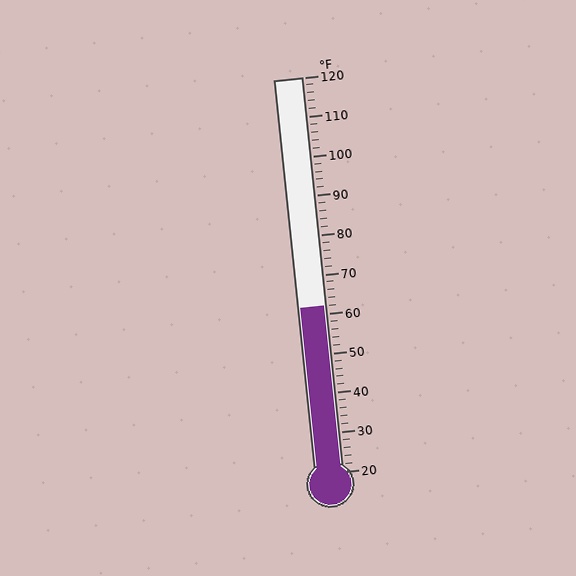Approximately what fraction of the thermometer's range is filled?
The thermometer is filled to approximately 40% of its range.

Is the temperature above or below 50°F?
The temperature is above 50°F.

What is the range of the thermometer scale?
The thermometer scale ranges from 20°F to 120°F.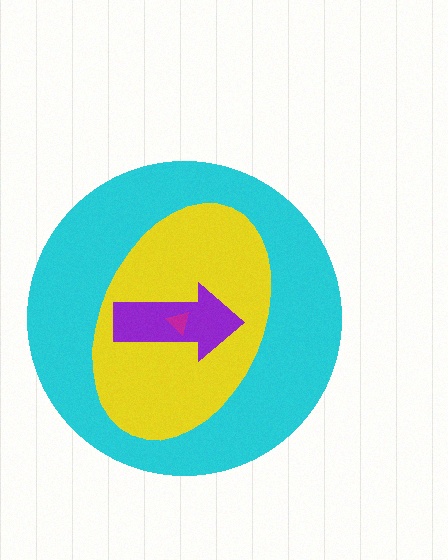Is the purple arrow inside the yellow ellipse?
Yes.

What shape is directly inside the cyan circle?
The yellow ellipse.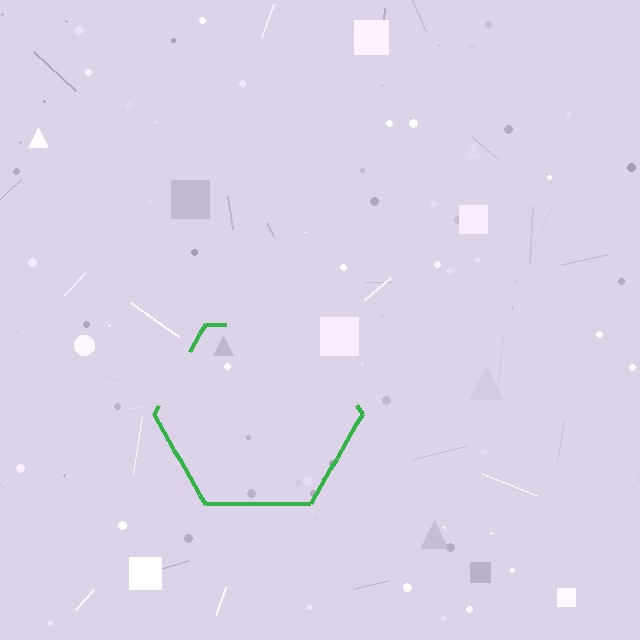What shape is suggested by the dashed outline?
The dashed outline suggests a hexagon.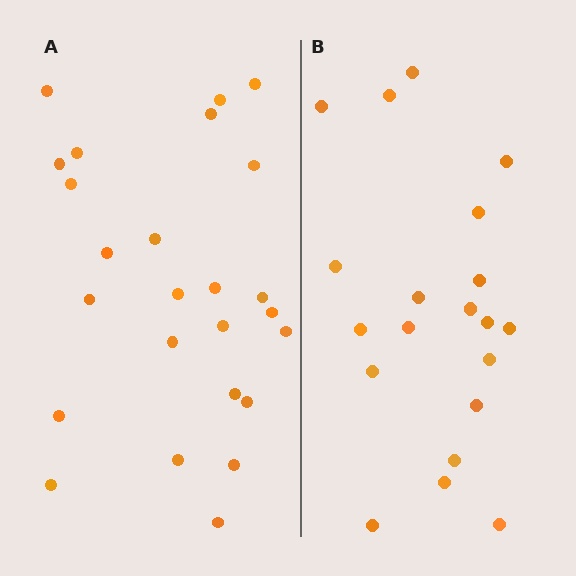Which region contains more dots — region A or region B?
Region A (the left region) has more dots.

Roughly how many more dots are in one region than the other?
Region A has about 5 more dots than region B.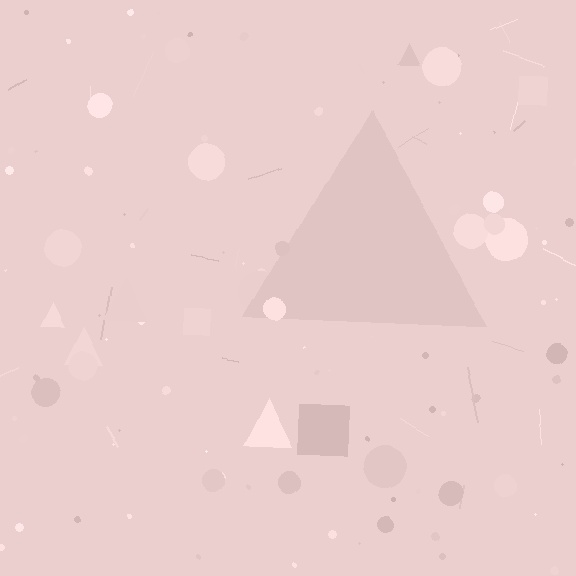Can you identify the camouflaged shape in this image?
The camouflaged shape is a triangle.